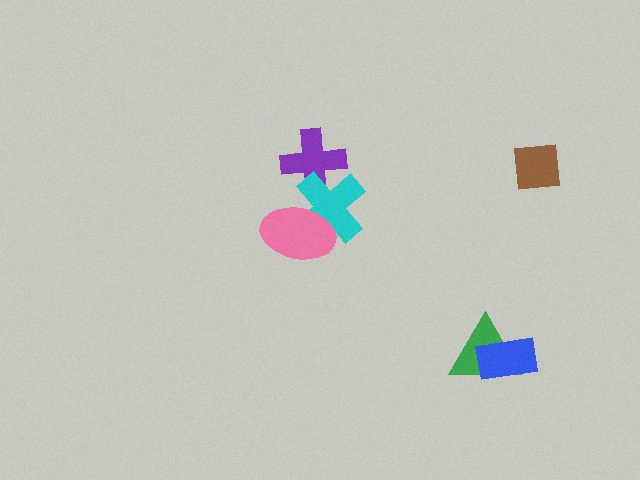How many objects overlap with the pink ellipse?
1 object overlaps with the pink ellipse.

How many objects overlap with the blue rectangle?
1 object overlaps with the blue rectangle.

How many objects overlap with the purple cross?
1 object overlaps with the purple cross.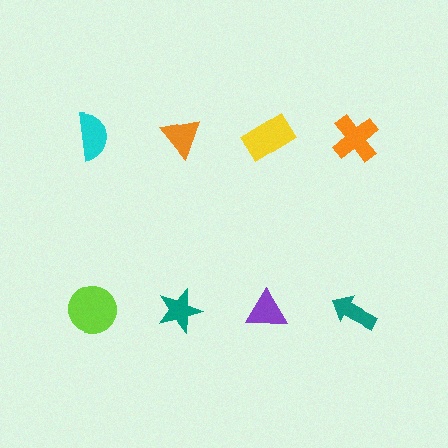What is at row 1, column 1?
A cyan semicircle.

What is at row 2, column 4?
A teal arrow.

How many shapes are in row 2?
4 shapes.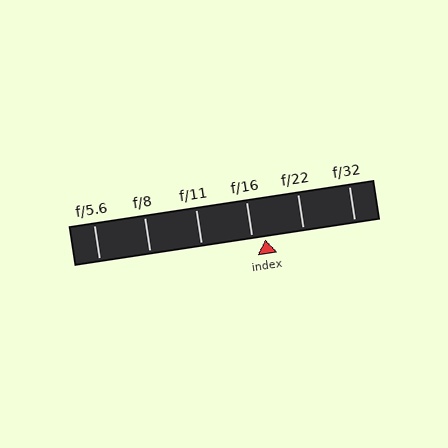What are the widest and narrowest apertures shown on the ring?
The widest aperture shown is f/5.6 and the narrowest is f/32.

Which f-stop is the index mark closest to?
The index mark is closest to f/16.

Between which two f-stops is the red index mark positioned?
The index mark is between f/16 and f/22.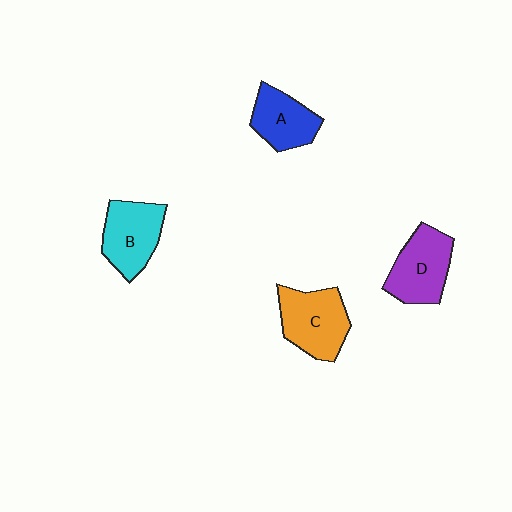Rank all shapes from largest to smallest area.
From largest to smallest: C (orange), D (purple), B (cyan), A (blue).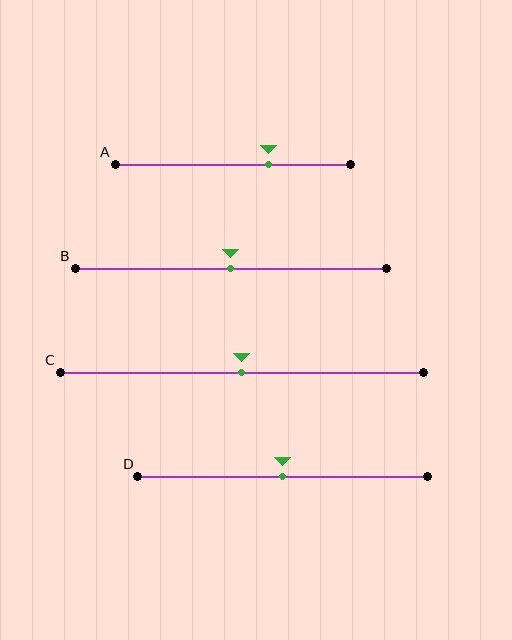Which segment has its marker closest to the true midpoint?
Segment B has its marker closest to the true midpoint.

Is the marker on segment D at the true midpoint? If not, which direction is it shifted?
Yes, the marker on segment D is at the true midpoint.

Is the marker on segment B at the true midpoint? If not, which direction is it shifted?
Yes, the marker on segment B is at the true midpoint.